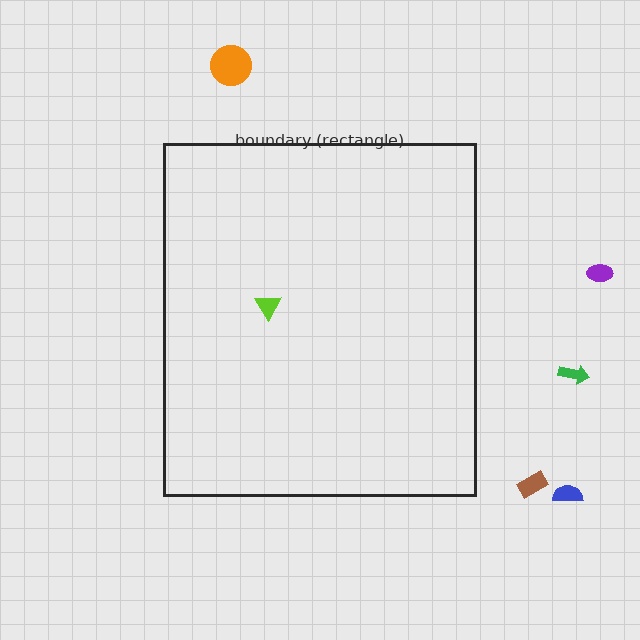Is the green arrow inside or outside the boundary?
Outside.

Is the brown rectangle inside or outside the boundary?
Outside.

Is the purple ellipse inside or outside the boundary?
Outside.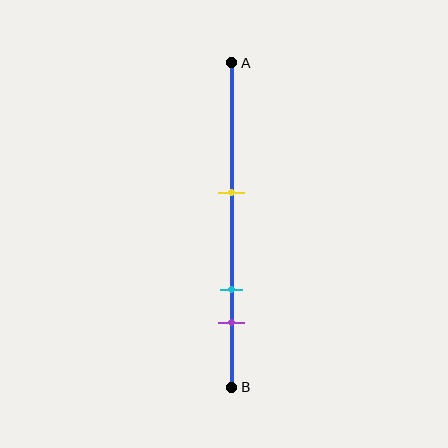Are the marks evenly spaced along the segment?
No, the marks are not evenly spaced.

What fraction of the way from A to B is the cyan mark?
The cyan mark is approximately 70% (0.7) of the way from A to B.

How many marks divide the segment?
There are 3 marks dividing the segment.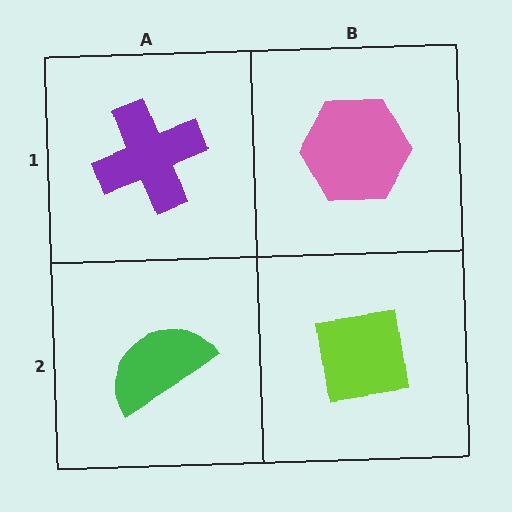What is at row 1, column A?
A purple cross.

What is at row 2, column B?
A lime square.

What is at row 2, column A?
A green semicircle.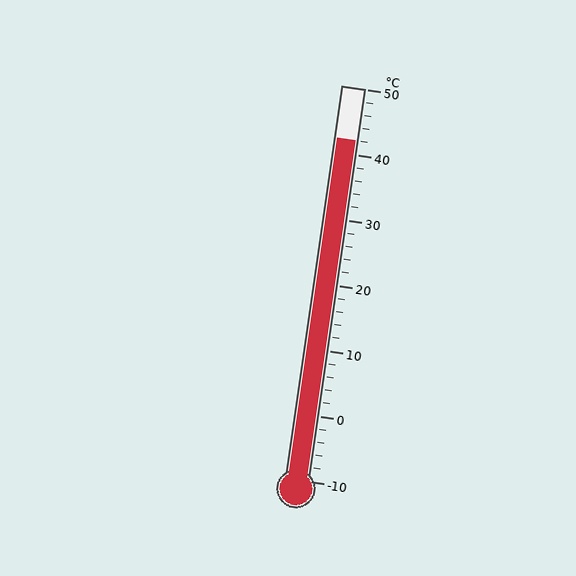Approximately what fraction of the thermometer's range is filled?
The thermometer is filled to approximately 85% of its range.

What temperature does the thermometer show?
The thermometer shows approximately 42°C.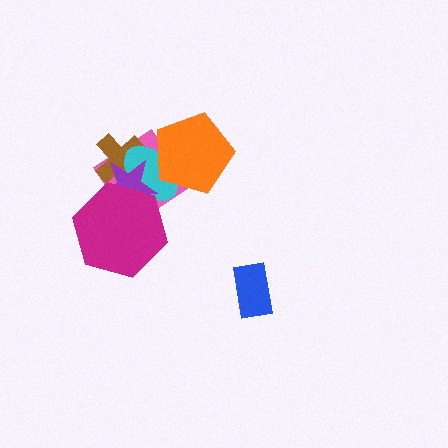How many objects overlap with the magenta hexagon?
3 objects overlap with the magenta hexagon.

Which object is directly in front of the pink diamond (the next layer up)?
The brown cross is directly in front of the pink diamond.